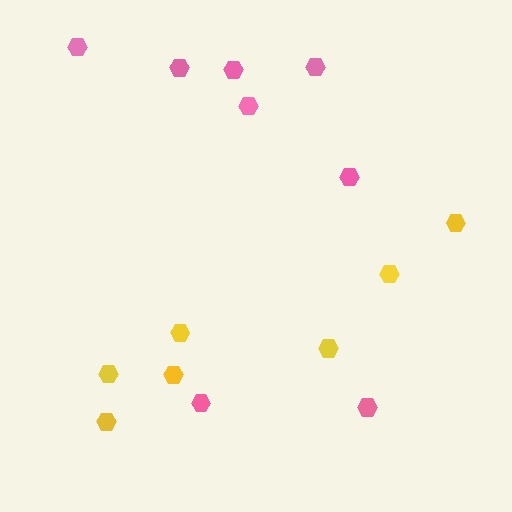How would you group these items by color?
There are 2 groups: one group of yellow hexagons (7) and one group of pink hexagons (8).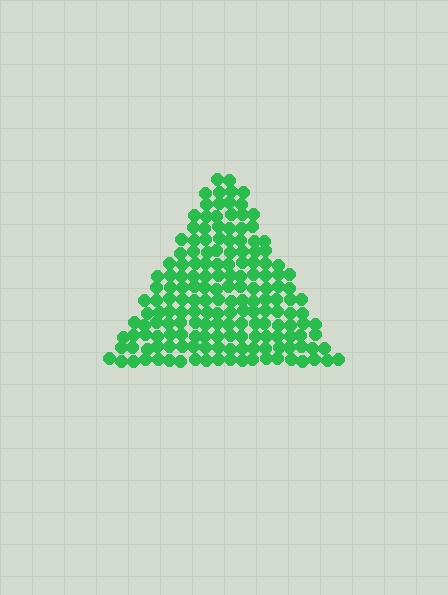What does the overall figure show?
The overall figure shows a triangle.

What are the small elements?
The small elements are circles.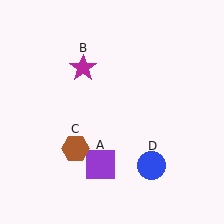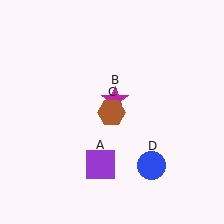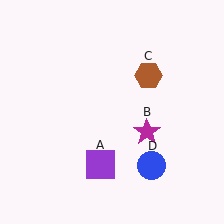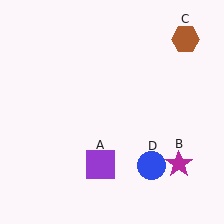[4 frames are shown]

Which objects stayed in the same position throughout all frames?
Purple square (object A) and blue circle (object D) remained stationary.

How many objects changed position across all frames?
2 objects changed position: magenta star (object B), brown hexagon (object C).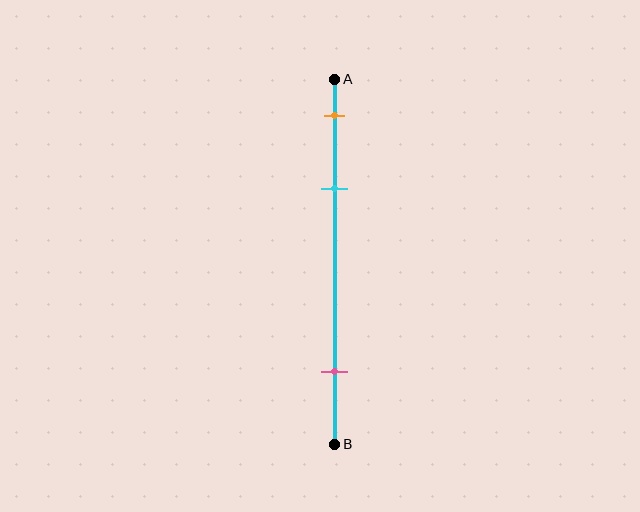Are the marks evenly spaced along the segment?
No, the marks are not evenly spaced.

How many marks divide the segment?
There are 3 marks dividing the segment.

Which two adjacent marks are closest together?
The orange and cyan marks are the closest adjacent pair.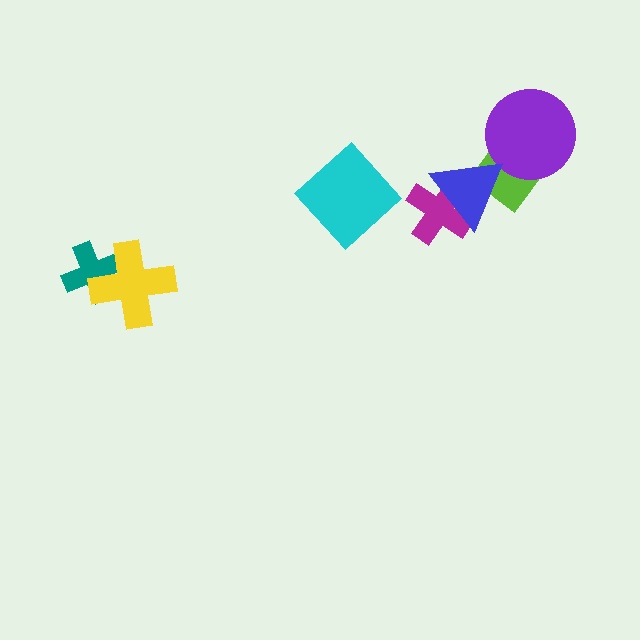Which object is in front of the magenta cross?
The blue triangle is in front of the magenta cross.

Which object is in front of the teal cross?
The yellow cross is in front of the teal cross.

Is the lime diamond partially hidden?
Yes, it is partially covered by another shape.